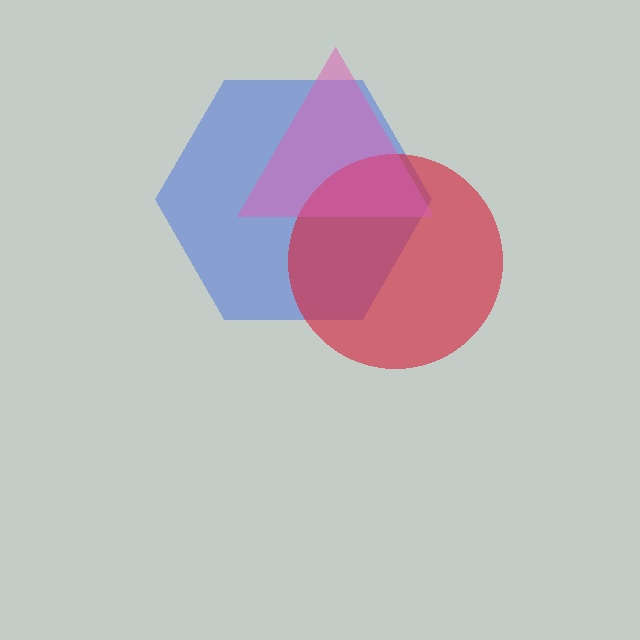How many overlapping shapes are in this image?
There are 3 overlapping shapes in the image.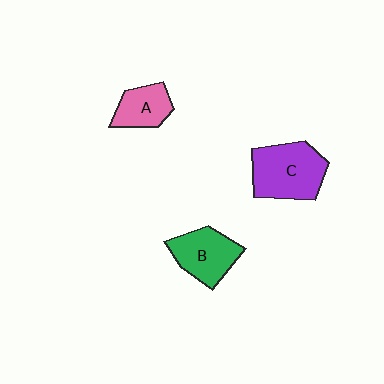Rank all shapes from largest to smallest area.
From largest to smallest: C (purple), B (green), A (pink).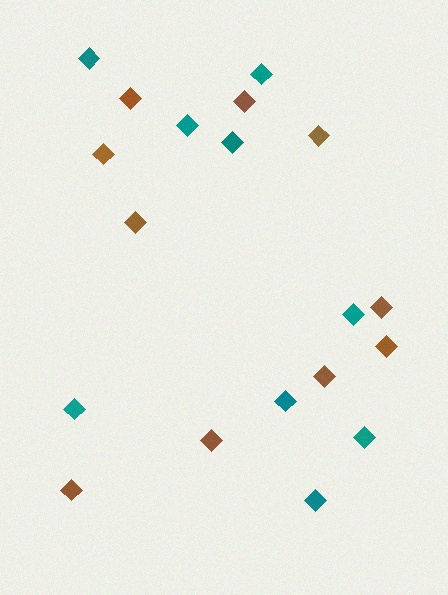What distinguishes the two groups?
There are 2 groups: one group of brown diamonds (10) and one group of teal diamonds (9).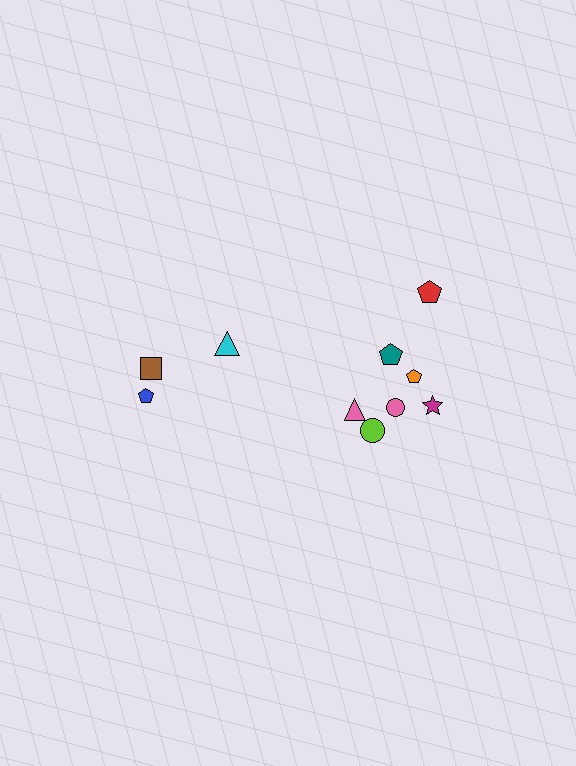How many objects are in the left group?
There are 3 objects.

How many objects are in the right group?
There are 7 objects.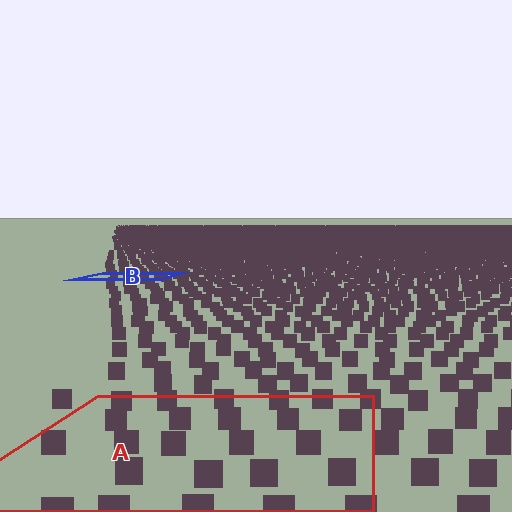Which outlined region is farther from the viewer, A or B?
Region B is farther from the viewer — the texture elements inside it appear smaller and more densely packed.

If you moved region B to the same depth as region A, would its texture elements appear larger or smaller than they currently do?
They would appear larger. At a closer depth, the same texture elements are projected at a bigger on-screen size.